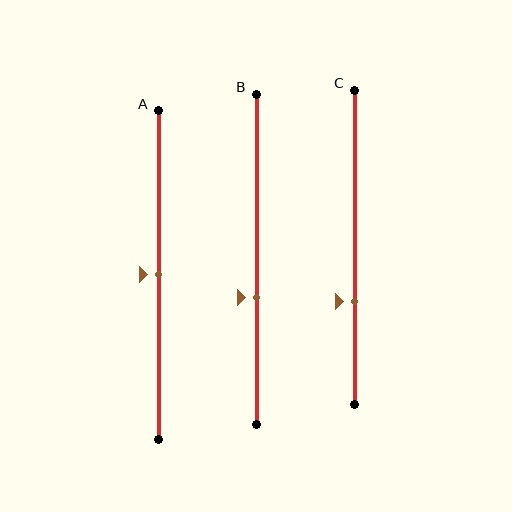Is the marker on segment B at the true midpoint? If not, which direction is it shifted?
No, the marker on segment B is shifted downward by about 12% of the segment length.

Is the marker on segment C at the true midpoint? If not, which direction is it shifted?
No, the marker on segment C is shifted downward by about 17% of the segment length.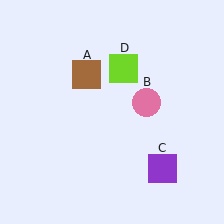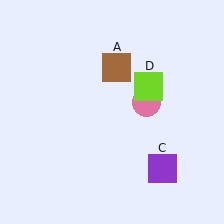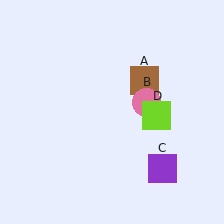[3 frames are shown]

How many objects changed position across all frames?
2 objects changed position: brown square (object A), lime square (object D).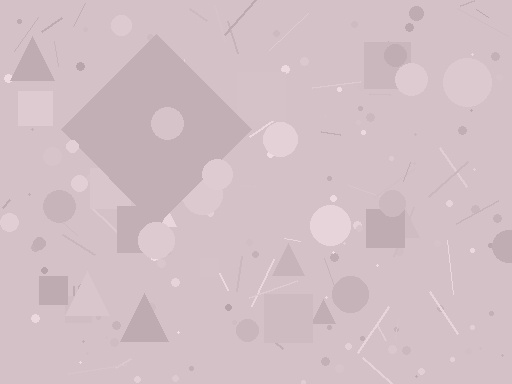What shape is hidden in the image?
A diamond is hidden in the image.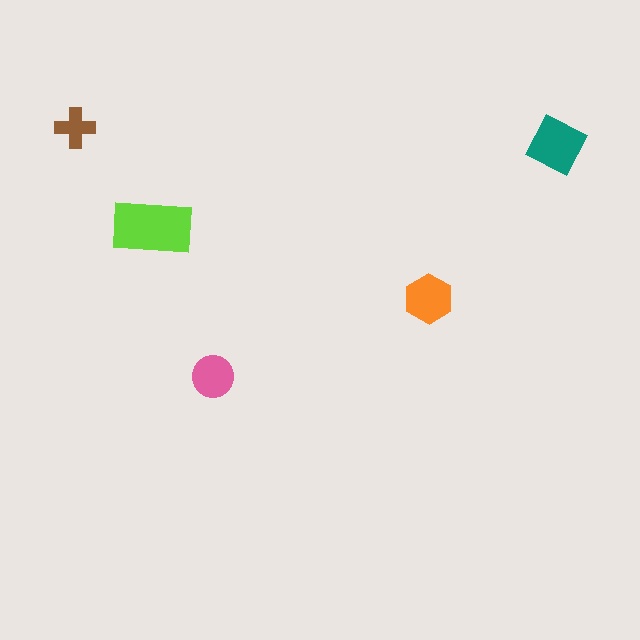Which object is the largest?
The lime rectangle.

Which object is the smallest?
The brown cross.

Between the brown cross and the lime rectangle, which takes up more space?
The lime rectangle.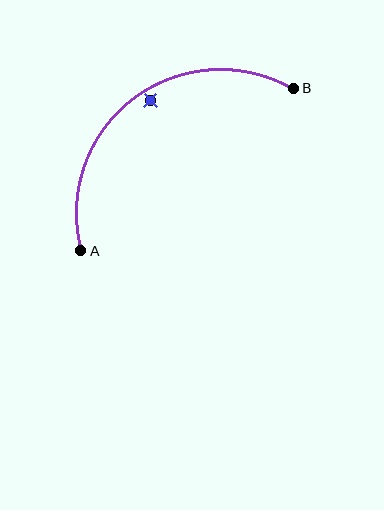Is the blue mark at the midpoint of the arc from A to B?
No — the blue mark does not lie on the arc at all. It sits slightly inside the curve.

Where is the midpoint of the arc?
The arc midpoint is the point on the curve farthest from the straight line joining A and B. It sits above and to the left of that line.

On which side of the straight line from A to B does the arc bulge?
The arc bulges above and to the left of the straight line connecting A and B.